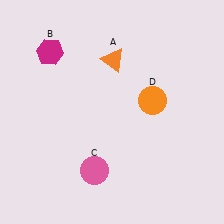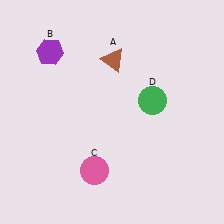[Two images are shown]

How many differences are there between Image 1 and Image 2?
There are 3 differences between the two images.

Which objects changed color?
A changed from orange to brown. B changed from magenta to purple. D changed from orange to green.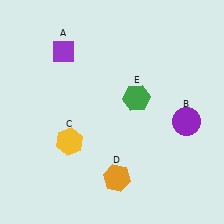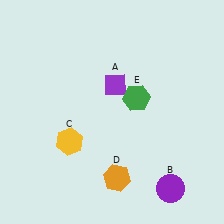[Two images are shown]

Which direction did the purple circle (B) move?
The purple circle (B) moved down.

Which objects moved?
The objects that moved are: the purple diamond (A), the purple circle (B).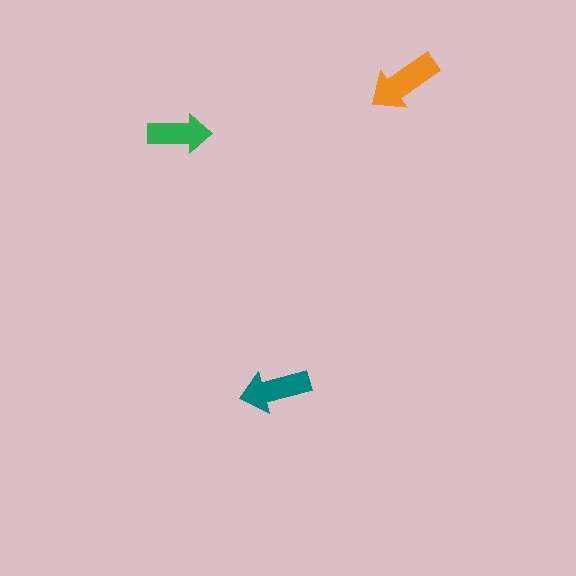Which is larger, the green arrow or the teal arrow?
The teal one.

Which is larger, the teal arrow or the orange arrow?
The orange one.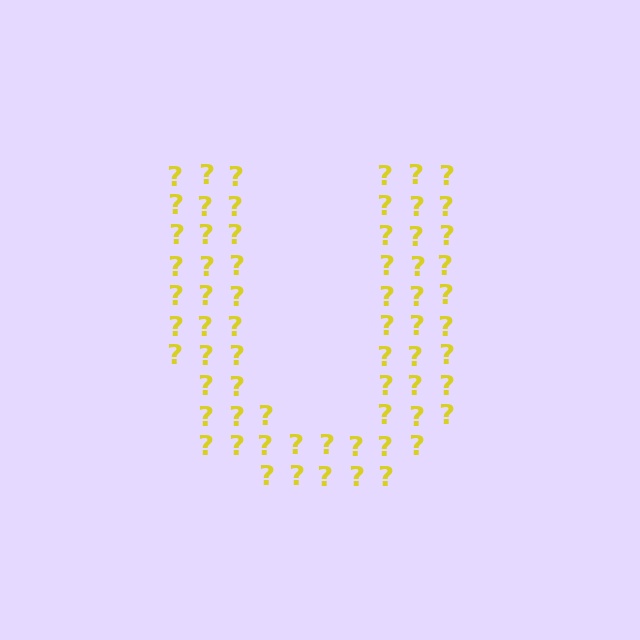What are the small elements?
The small elements are question marks.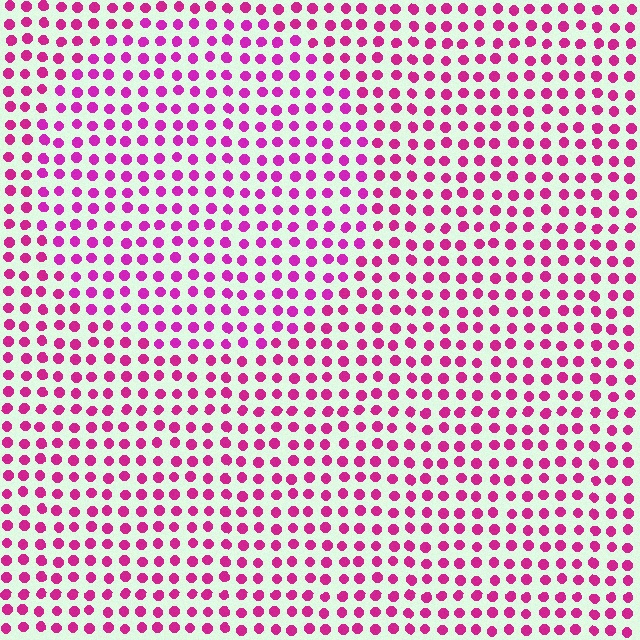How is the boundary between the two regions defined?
The boundary is defined purely by a slight shift in hue (about 15 degrees). Spacing, size, and orientation are identical on both sides.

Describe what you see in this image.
The image is filled with small magenta elements in a uniform arrangement. A circle-shaped region is visible where the elements are tinted to a slightly different hue, forming a subtle color boundary.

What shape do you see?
I see a circle.